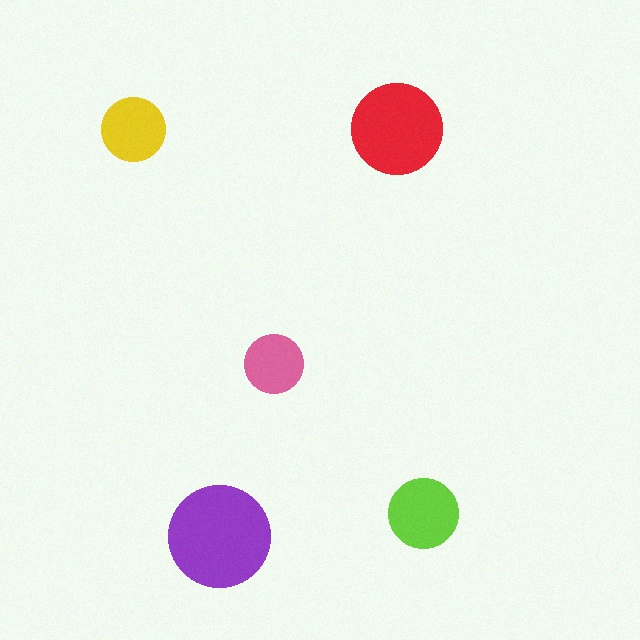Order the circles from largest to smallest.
the purple one, the red one, the lime one, the yellow one, the pink one.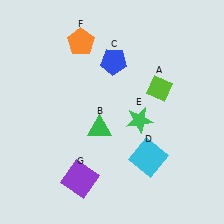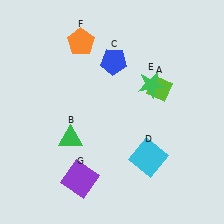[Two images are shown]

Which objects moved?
The objects that moved are: the green triangle (B), the green star (E).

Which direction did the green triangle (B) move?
The green triangle (B) moved left.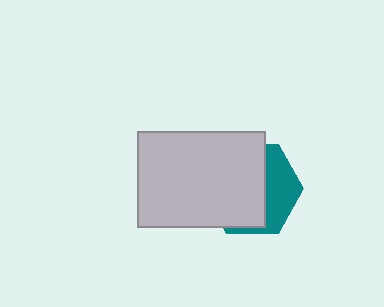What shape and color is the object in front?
The object in front is a light gray rectangle.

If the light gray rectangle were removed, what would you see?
You would see the complete teal hexagon.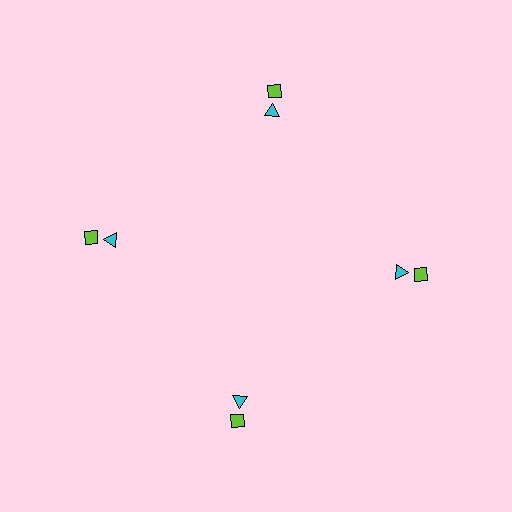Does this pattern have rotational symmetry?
Yes, this pattern has 4-fold rotational symmetry. It looks the same after rotating 90 degrees around the center.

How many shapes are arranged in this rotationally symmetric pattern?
There are 8 shapes, arranged in 4 groups of 2.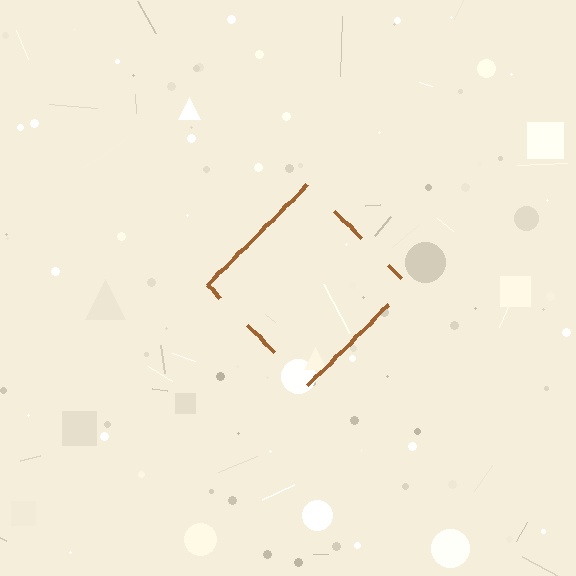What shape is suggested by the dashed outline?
The dashed outline suggests a diamond.